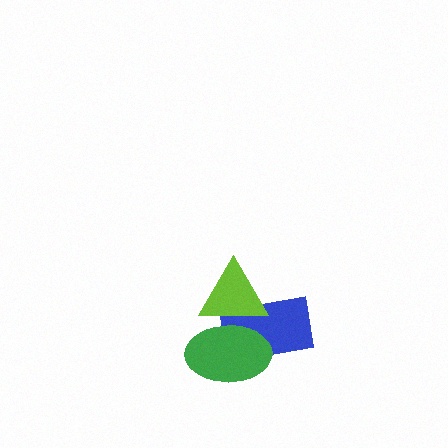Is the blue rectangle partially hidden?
Yes, it is partially covered by another shape.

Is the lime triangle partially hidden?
Yes, it is partially covered by another shape.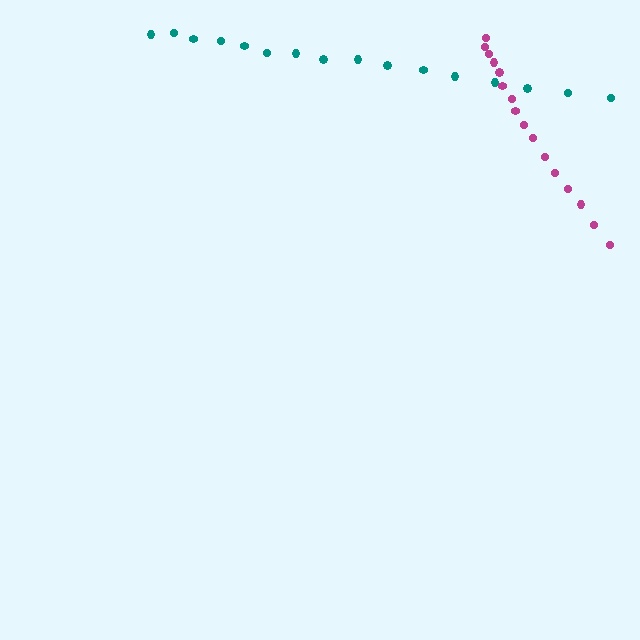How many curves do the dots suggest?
There are 2 distinct paths.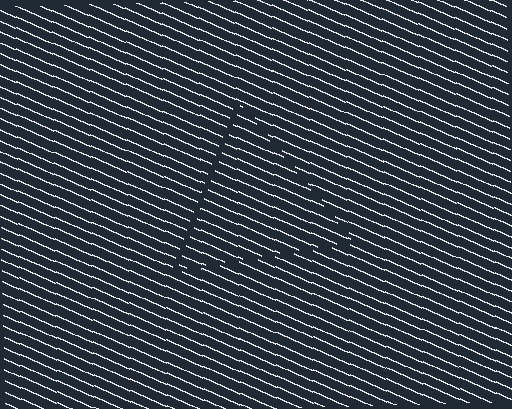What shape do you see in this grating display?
An illusory triangle. The interior of the shape contains the same grating, shifted by half a period — the contour is defined by the phase discontinuity where line-ends from the inner and outer gratings abut.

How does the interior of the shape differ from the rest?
The interior of the shape contains the same grating, shifted by half a period — the contour is defined by the phase discontinuity where line-ends from the inner and outer gratings abut.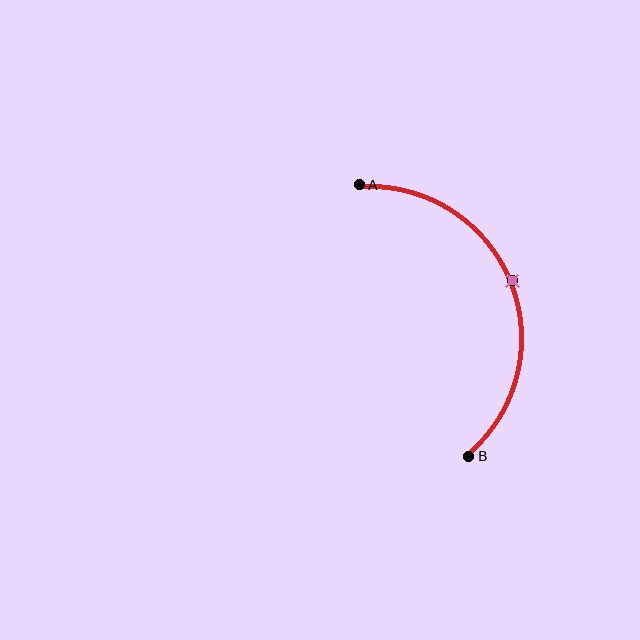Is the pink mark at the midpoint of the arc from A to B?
Yes. The pink mark lies on the arc at equal arc-length from both A and B — it is the arc midpoint.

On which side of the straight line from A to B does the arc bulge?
The arc bulges to the right of the straight line connecting A and B.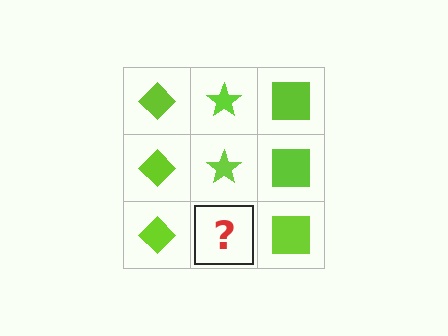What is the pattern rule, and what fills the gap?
The rule is that each column has a consistent shape. The gap should be filled with a lime star.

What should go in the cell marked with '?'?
The missing cell should contain a lime star.